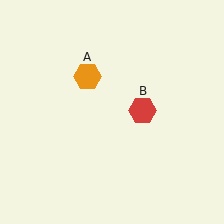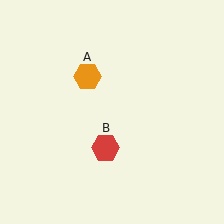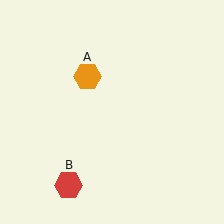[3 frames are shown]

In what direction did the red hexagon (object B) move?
The red hexagon (object B) moved down and to the left.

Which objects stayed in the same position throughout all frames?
Orange hexagon (object A) remained stationary.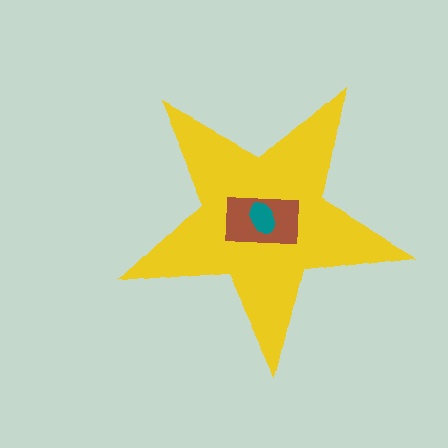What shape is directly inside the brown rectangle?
The teal ellipse.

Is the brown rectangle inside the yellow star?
Yes.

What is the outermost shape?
The yellow star.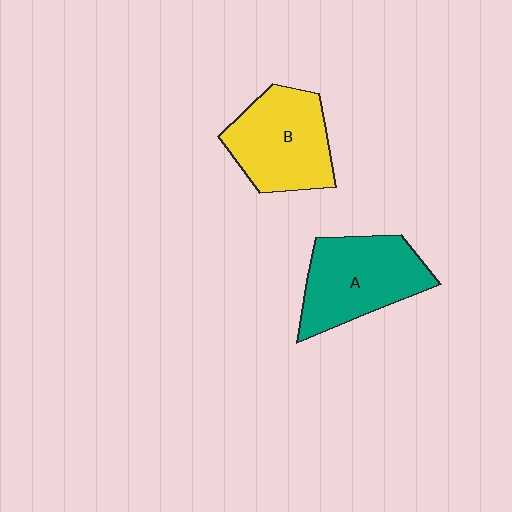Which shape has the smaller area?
Shape B (yellow).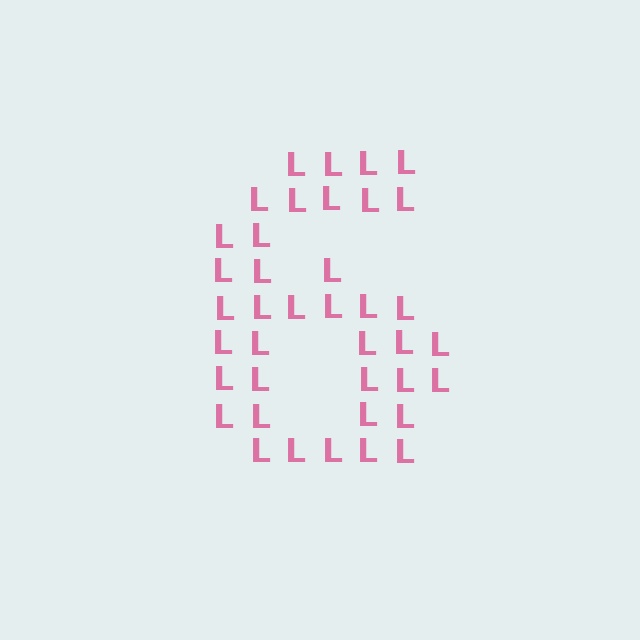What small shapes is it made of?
It is made of small letter L's.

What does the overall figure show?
The overall figure shows the digit 6.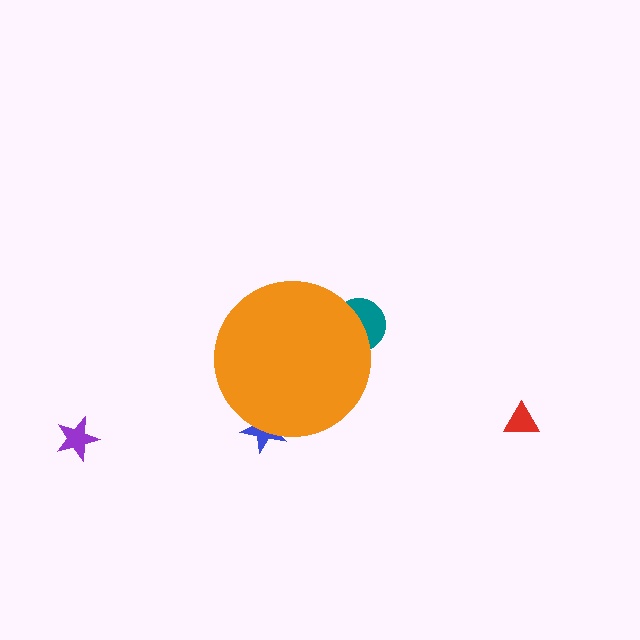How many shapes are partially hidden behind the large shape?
2 shapes are partially hidden.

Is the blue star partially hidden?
Yes, the blue star is partially hidden behind the orange circle.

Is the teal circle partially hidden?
Yes, the teal circle is partially hidden behind the orange circle.